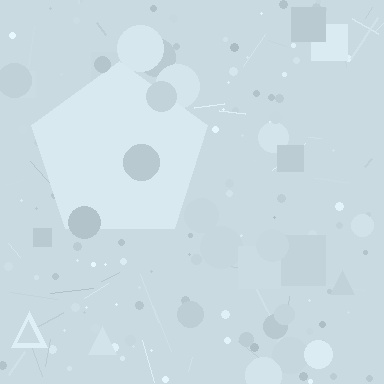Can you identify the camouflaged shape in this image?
The camouflaged shape is a pentagon.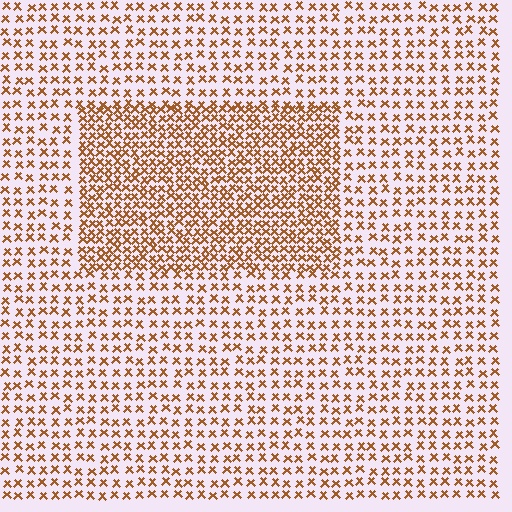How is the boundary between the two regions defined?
The boundary is defined by a change in element density (approximately 2.0x ratio). All elements are the same color, size, and shape.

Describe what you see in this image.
The image contains small brown elements arranged at two different densities. A rectangle-shaped region is visible where the elements are more densely packed than the surrounding area.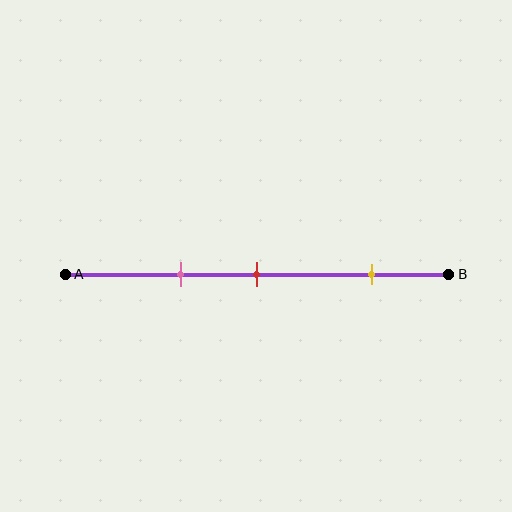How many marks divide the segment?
There are 3 marks dividing the segment.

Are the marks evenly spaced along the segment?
No, the marks are not evenly spaced.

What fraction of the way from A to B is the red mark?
The red mark is approximately 50% (0.5) of the way from A to B.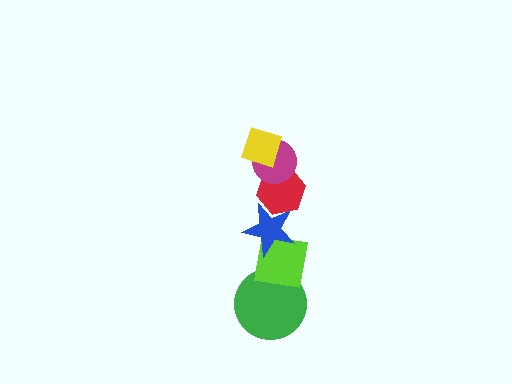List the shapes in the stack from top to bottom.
From top to bottom: the yellow diamond, the magenta circle, the red hexagon, the blue star, the lime square, the green circle.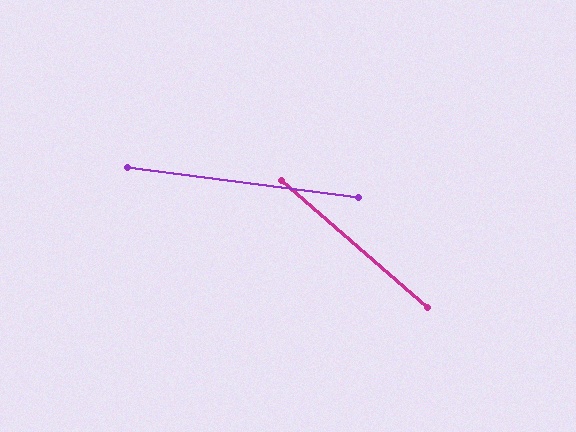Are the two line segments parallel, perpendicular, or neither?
Neither parallel nor perpendicular — they differ by about 33°.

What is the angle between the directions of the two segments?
Approximately 33 degrees.